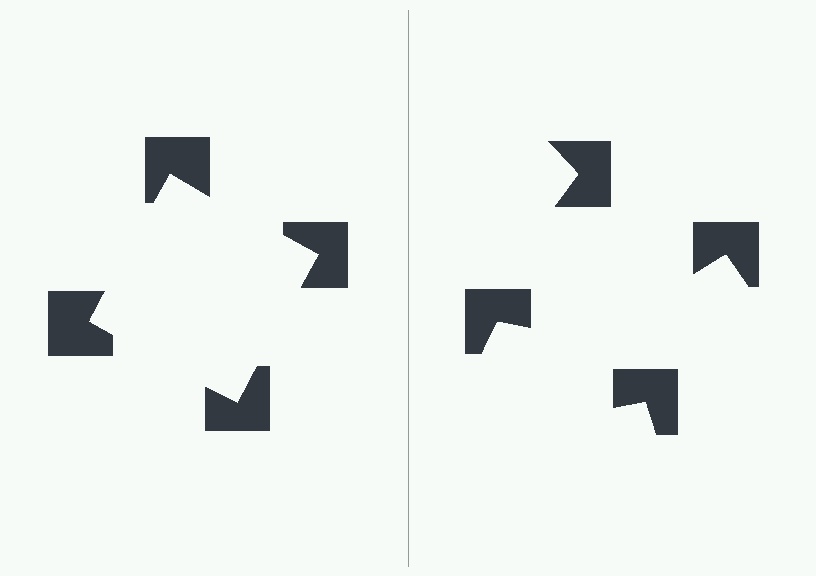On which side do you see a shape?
An illusory square appears on the left side. On the right side the wedge cuts are rotated, so no coherent shape forms.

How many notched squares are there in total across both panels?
8 — 4 on each side.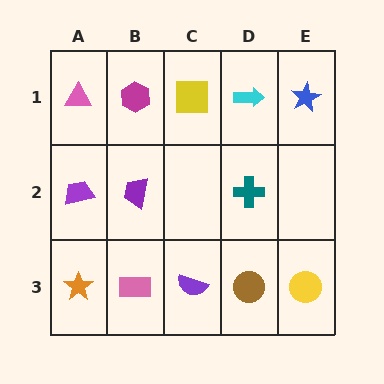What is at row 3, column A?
An orange star.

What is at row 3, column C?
A purple semicircle.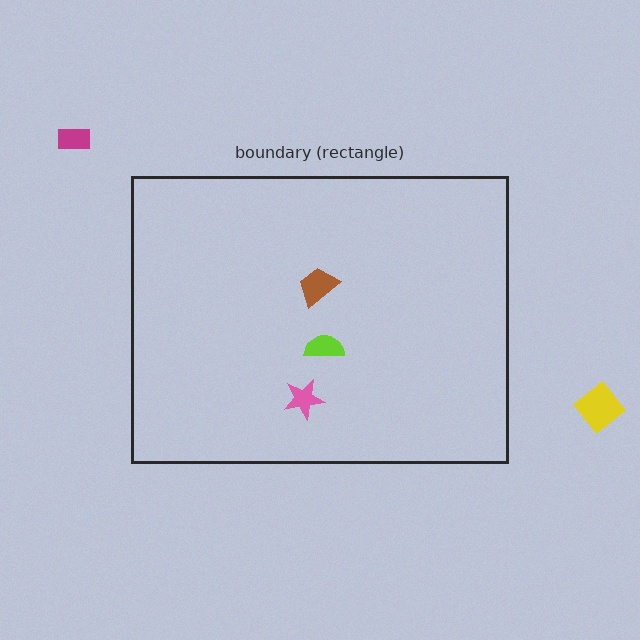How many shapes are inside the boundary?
3 inside, 2 outside.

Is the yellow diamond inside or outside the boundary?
Outside.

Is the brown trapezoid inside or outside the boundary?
Inside.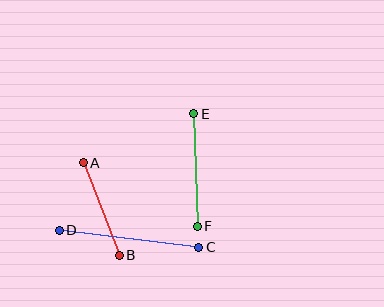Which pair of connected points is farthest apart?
Points C and D are farthest apart.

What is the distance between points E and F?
The distance is approximately 113 pixels.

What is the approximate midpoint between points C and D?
The midpoint is at approximately (129, 239) pixels.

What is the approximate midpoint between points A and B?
The midpoint is at approximately (101, 209) pixels.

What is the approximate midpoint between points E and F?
The midpoint is at approximately (196, 170) pixels.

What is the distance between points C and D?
The distance is approximately 141 pixels.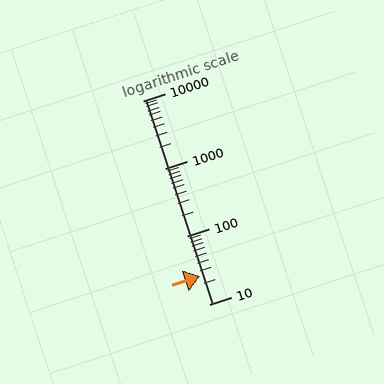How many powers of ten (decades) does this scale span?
The scale spans 3 decades, from 10 to 10000.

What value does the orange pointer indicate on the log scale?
The pointer indicates approximately 26.